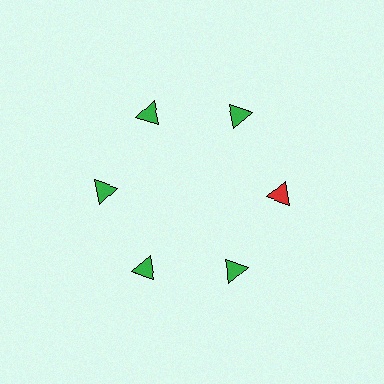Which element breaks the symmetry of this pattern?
The red triangle at roughly the 3 o'clock position breaks the symmetry. All other shapes are green triangles.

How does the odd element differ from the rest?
It has a different color: red instead of green.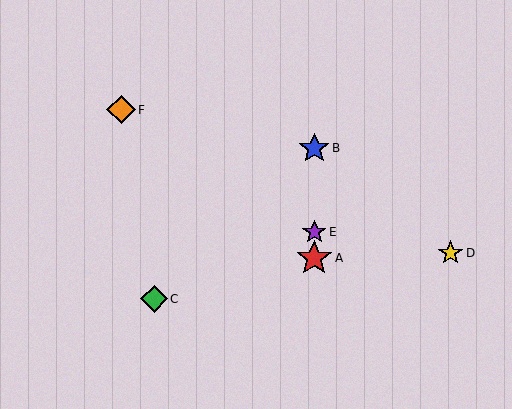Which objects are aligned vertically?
Objects A, B, E are aligned vertically.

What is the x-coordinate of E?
Object E is at x≈314.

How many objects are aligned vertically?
3 objects (A, B, E) are aligned vertically.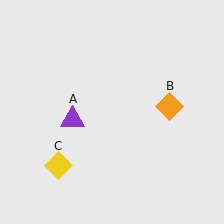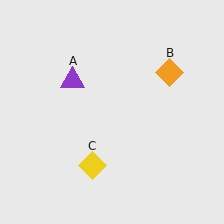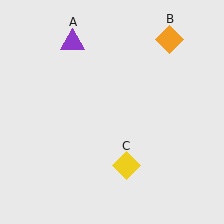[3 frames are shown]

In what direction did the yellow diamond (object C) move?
The yellow diamond (object C) moved right.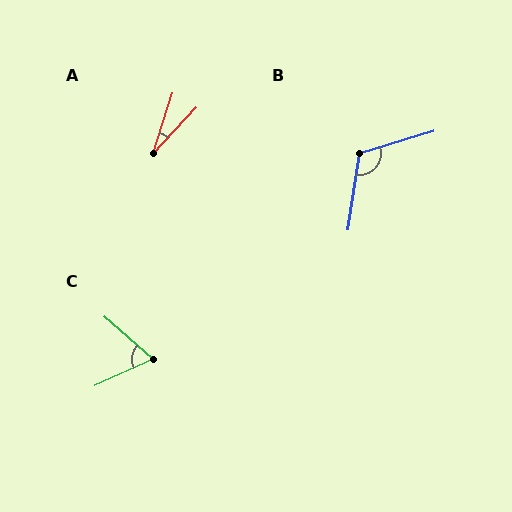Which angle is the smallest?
A, at approximately 25 degrees.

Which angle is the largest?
B, at approximately 115 degrees.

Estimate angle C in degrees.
Approximately 65 degrees.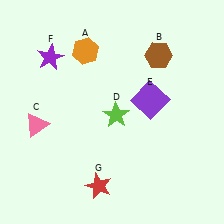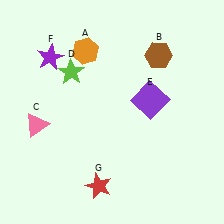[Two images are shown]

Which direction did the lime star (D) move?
The lime star (D) moved left.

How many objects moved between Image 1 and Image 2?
1 object moved between the two images.